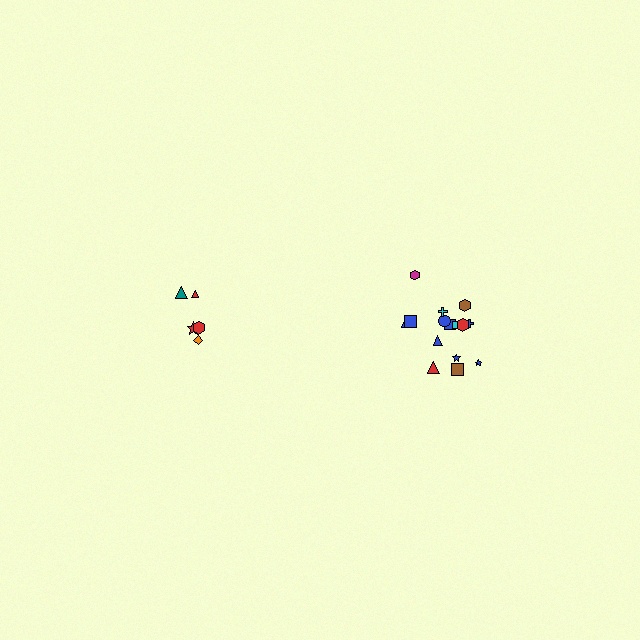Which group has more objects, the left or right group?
The right group.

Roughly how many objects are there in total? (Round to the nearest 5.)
Roughly 20 objects in total.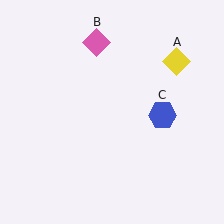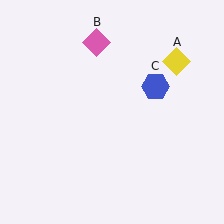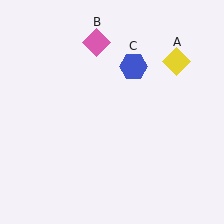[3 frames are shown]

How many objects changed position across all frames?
1 object changed position: blue hexagon (object C).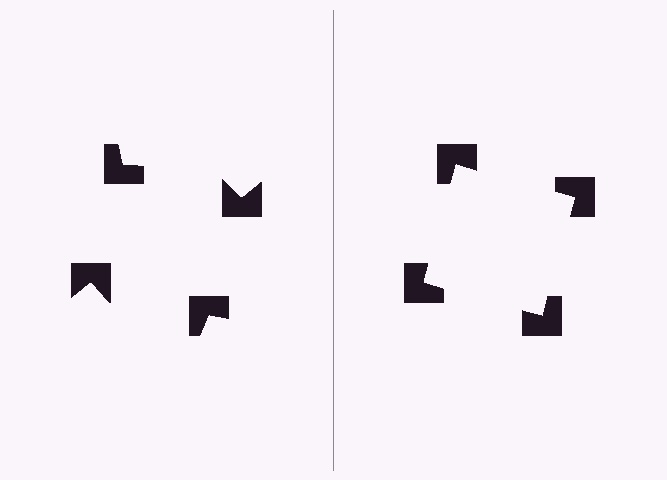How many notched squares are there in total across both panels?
8 — 4 on each side.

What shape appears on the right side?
An illusory square.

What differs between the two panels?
The notched squares are positioned identically on both sides; only the wedge orientations differ. On the right they align to a square; on the left they are misaligned.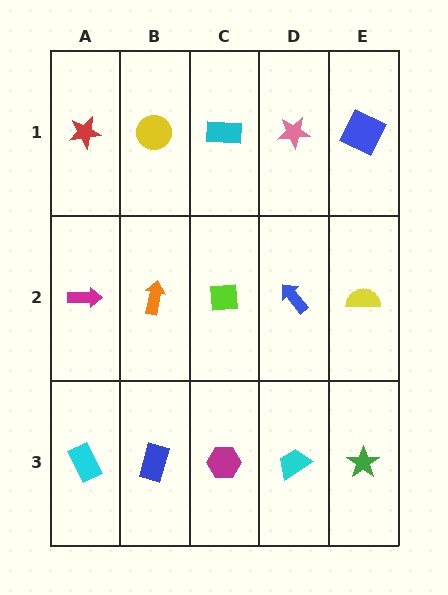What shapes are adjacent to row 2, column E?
A blue square (row 1, column E), a green star (row 3, column E), a blue arrow (row 2, column D).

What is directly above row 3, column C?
A lime square.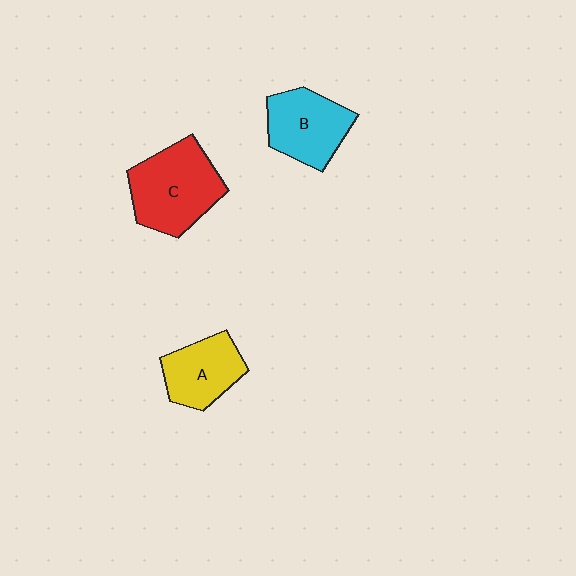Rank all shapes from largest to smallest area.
From largest to smallest: C (red), B (cyan), A (yellow).